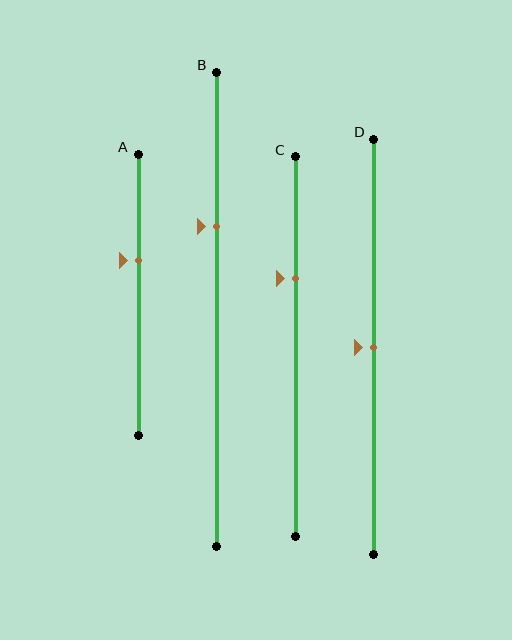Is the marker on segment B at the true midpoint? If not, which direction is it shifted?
No, the marker on segment B is shifted upward by about 18% of the segment length.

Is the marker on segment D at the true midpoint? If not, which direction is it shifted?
Yes, the marker on segment D is at the true midpoint.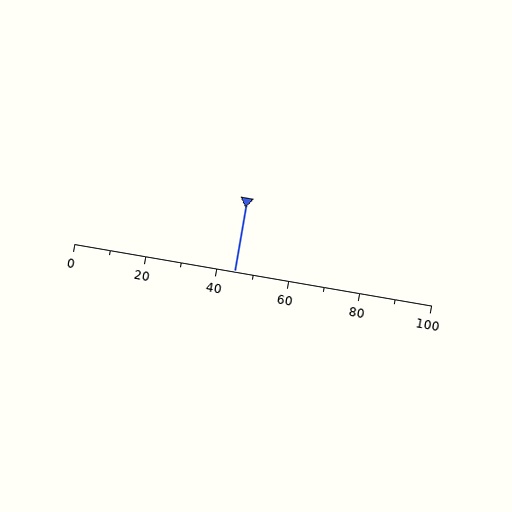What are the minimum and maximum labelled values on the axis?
The axis runs from 0 to 100.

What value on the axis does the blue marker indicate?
The marker indicates approximately 45.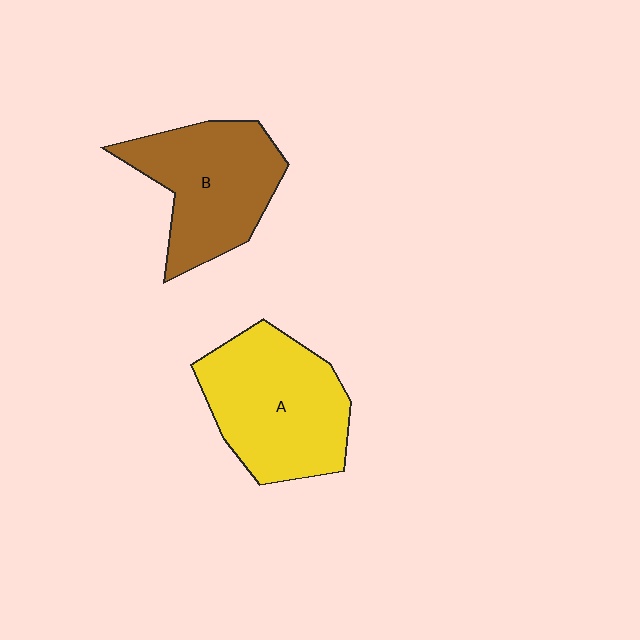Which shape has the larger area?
Shape A (yellow).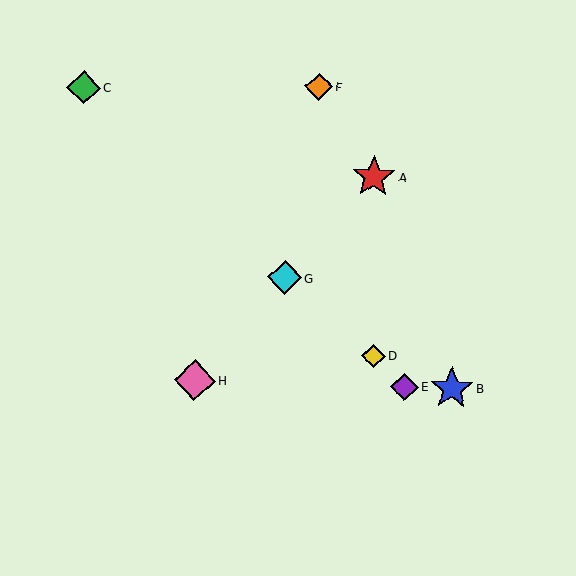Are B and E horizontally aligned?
Yes, both are at y≈388.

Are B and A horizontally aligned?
No, B is at y≈388 and A is at y≈177.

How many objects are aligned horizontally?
3 objects (B, E, H) are aligned horizontally.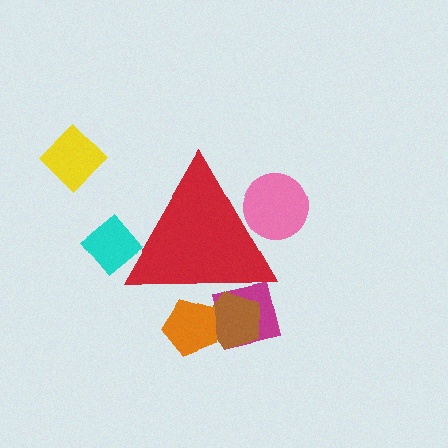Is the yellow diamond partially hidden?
No, the yellow diamond is fully visible.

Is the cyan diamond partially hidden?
Yes, the cyan diamond is partially hidden behind the red triangle.